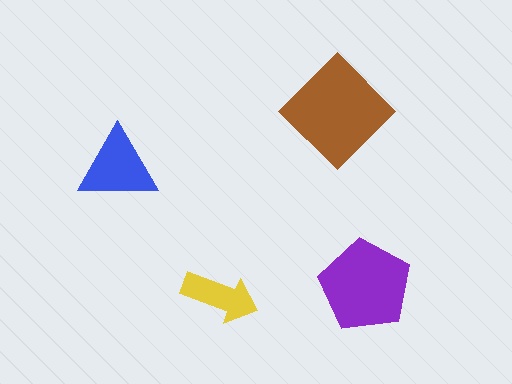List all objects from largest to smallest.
The brown diamond, the purple pentagon, the blue triangle, the yellow arrow.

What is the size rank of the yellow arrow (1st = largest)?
4th.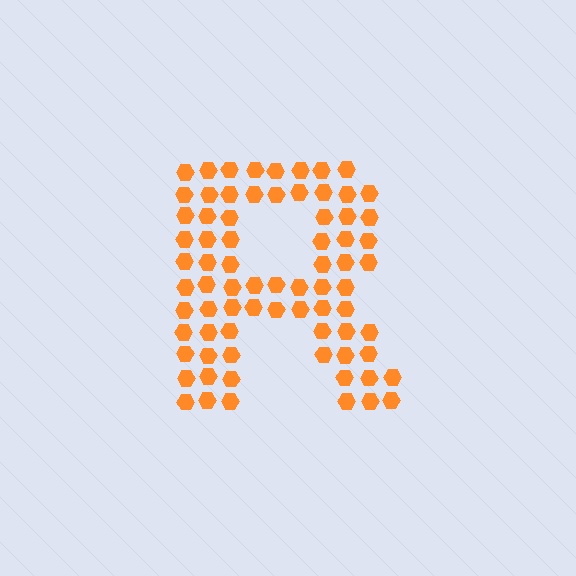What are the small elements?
The small elements are hexagons.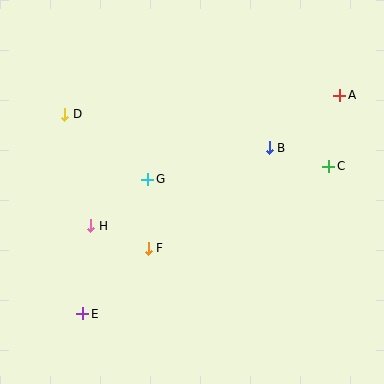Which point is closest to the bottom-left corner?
Point E is closest to the bottom-left corner.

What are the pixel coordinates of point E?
Point E is at (83, 314).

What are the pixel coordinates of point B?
Point B is at (269, 148).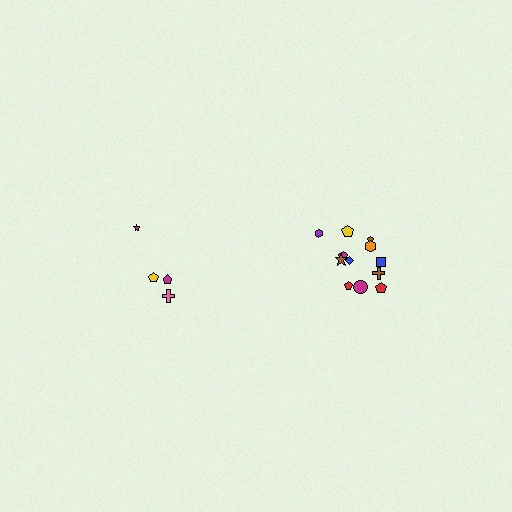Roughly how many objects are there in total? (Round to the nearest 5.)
Roughly 15 objects in total.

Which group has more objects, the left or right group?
The right group.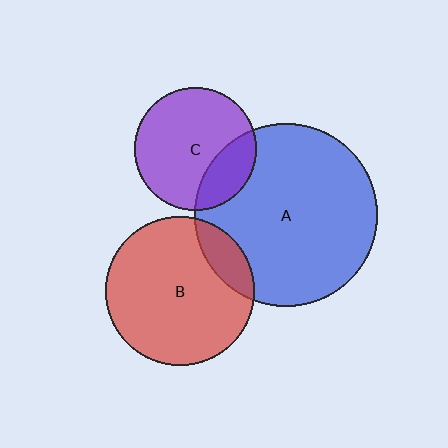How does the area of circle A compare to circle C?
Approximately 2.2 times.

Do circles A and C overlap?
Yes.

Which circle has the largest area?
Circle A (blue).